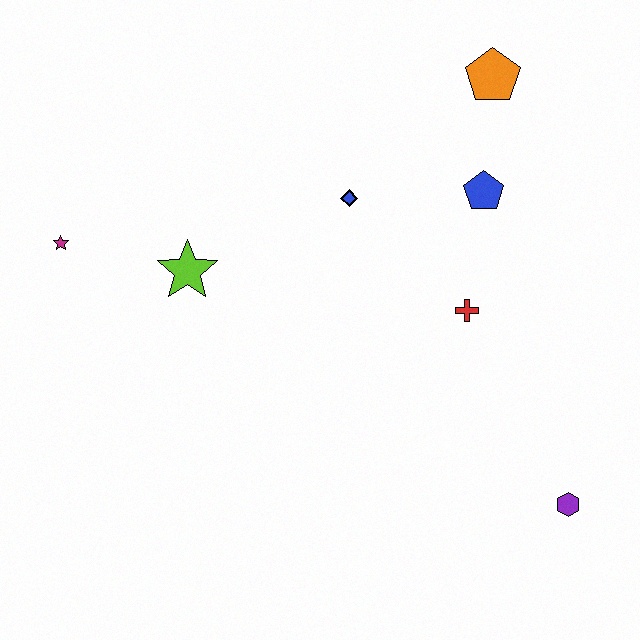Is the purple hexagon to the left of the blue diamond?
No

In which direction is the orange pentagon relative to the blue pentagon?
The orange pentagon is above the blue pentagon.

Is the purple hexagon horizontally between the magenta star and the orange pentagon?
No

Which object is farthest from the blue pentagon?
The magenta star is farthest from the blue pentagon.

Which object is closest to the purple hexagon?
The red cross is closest to the purple hexagon.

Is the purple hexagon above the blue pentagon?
No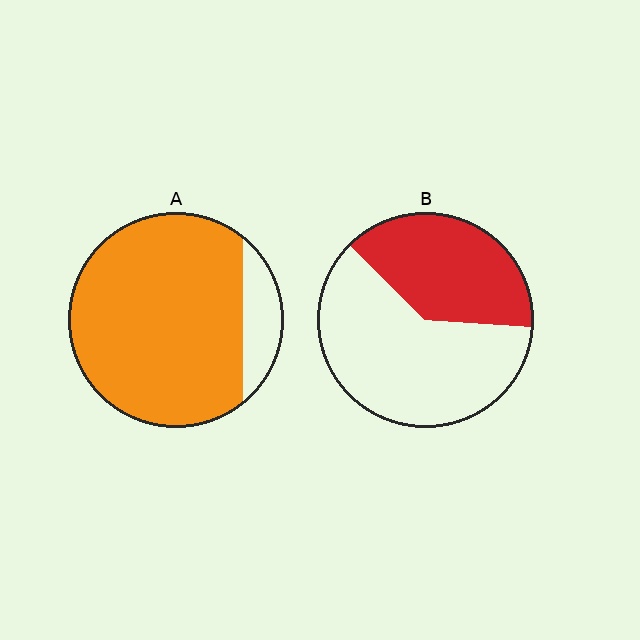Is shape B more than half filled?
No.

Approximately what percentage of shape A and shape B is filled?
A is approximately 85% and B is approximately 40%.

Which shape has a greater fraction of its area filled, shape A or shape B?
Shape A.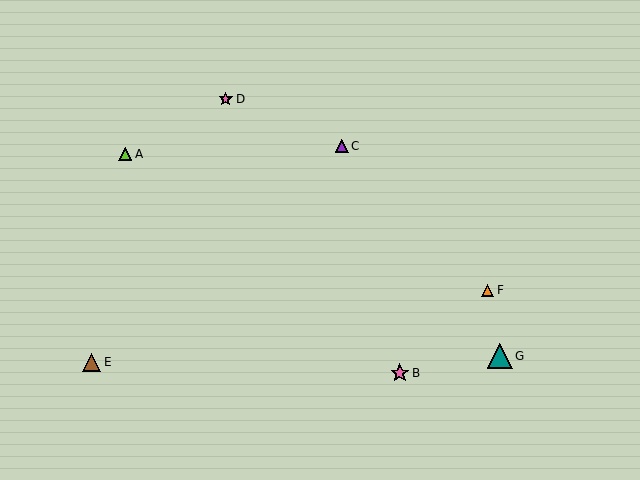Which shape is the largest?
The teal triangle (labeled G) is the largest.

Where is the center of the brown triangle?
The center of the brown triangle is at (92, 362).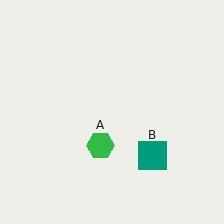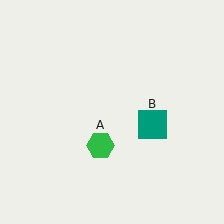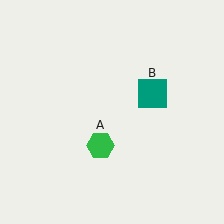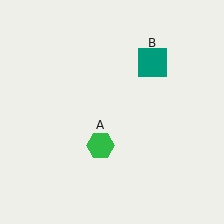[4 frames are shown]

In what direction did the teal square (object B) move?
The teal square (object B) moved up.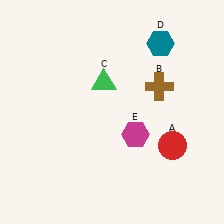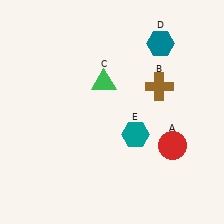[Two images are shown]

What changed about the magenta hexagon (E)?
In Image 1, E is magenta. In Image 2, it changed to teal.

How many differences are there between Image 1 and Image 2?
There is 1 difference between the two images.